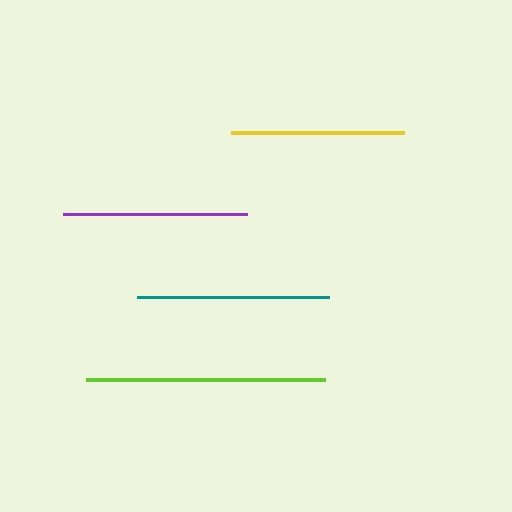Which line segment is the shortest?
The yellow line is the shortest at approximately 173 pixels.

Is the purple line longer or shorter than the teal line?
The teal line is longer than the purple line.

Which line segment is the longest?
The lime line is the longest at approximately 240 pixels.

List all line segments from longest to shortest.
From longest to shortest: lime, teal, purple, yellow.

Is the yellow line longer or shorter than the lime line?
The lime line is longer than the yellow line.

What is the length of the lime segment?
The lime segment is approximately 240 pixels long.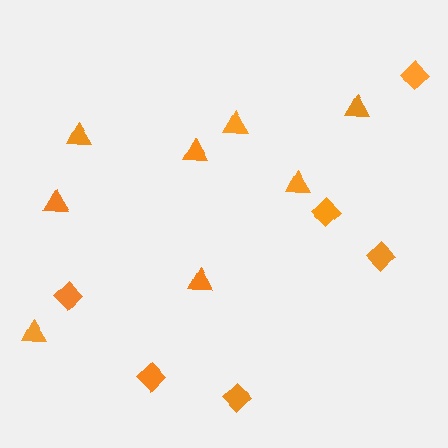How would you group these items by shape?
There are 2 groups: one group of diamonds (6) and one group of triangles (8).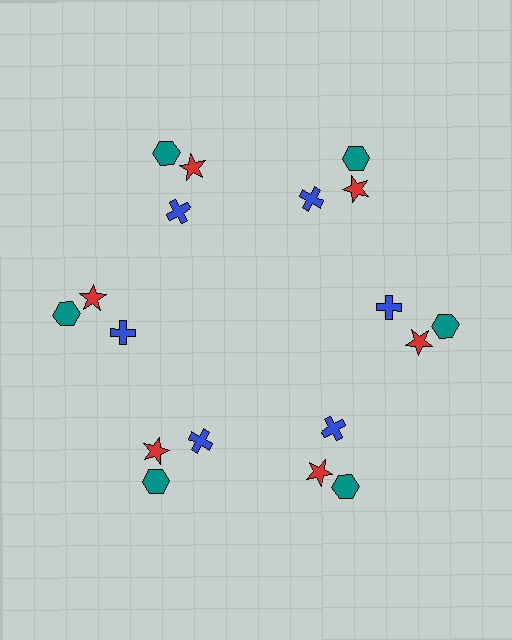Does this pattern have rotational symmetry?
Yes, this pattern has 6-fold rotational symmetry. It looks the same after rotating 60 degrees around the center.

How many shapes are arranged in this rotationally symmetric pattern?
There are 18 shapes, arranged in 6 groups of 3.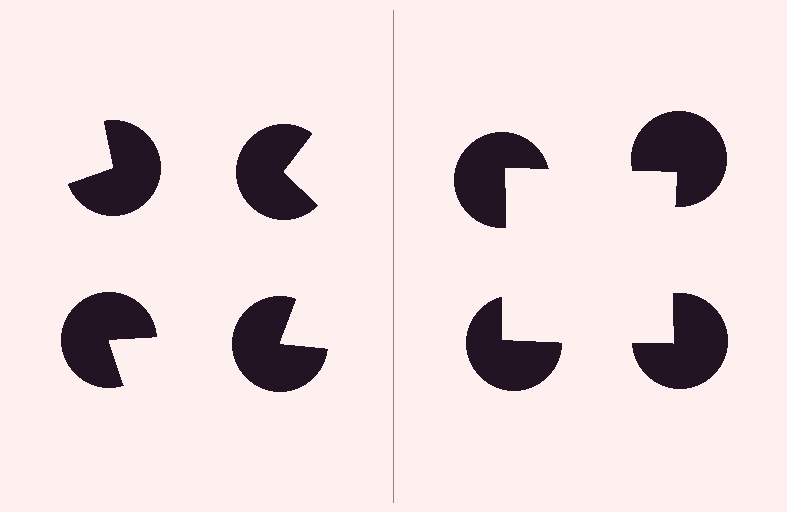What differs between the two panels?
The pac-man discs are positioned identically on both sides; only the wedge orientations differ. On the right they align to a square; on the left they are misaligned.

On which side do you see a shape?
An illusory square appears on the right side. On the left side the wedge cuts are rotated, so no coherent shape forms.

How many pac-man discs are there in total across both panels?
8 — 4 on each side.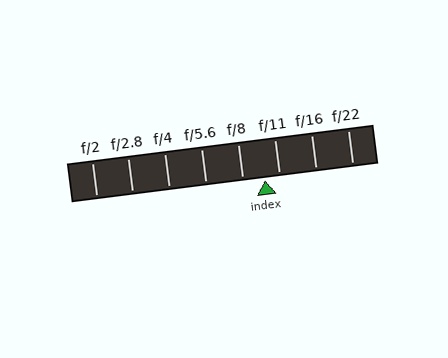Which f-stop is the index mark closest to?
The index mark is closest to f/11.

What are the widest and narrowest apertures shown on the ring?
The widest aperture shown is f/2 and the narrowest is f/22.